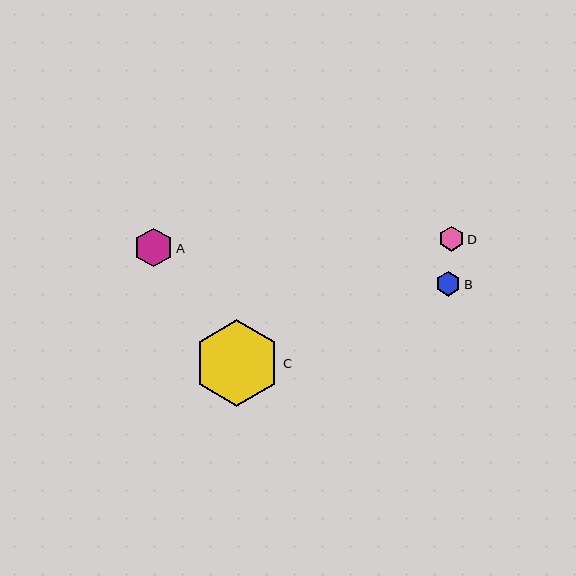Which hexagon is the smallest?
Hexagon B is the smallest with a size of approximately 25 pixels.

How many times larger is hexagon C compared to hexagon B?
Hexagon C is approximately 3.5 times the size of hexagon B.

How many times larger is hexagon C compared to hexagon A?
Hexagon C is approximately 2.2 times the size of hexagon A.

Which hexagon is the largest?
Hexagon C is the largest with a size of approximately 87 pixels.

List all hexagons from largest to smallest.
From largest to smallest: C, A, D, B.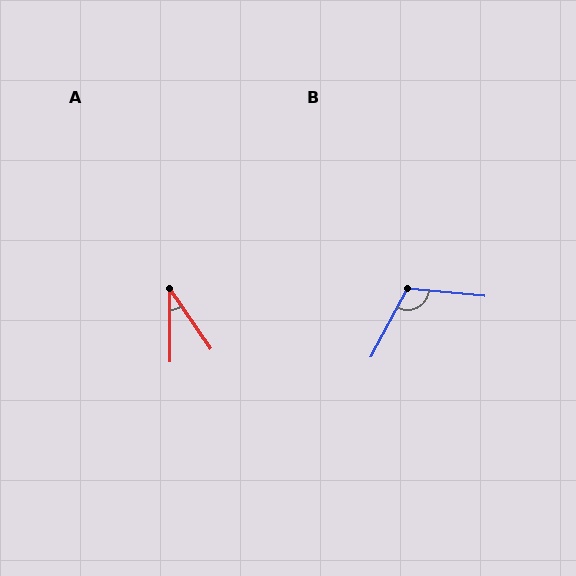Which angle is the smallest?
A, at approximately 34 degrees.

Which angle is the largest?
B, at approximately 112 degrees.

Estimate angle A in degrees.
Approximately 34 degrees.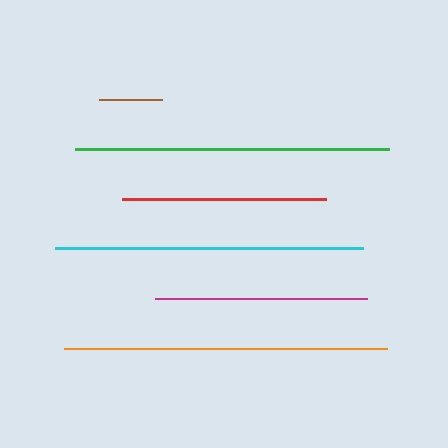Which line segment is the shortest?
The brown line is the shortest at approximately 62 pixels.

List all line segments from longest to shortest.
From longest to shortest: orange, green, cyan, magenta, red, brown.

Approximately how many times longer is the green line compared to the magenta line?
The green line is approximately 1.5 times the length of the magenta line.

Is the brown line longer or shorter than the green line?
The green line is longer than the brown line.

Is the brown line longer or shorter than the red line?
The red line is longer than the brown line.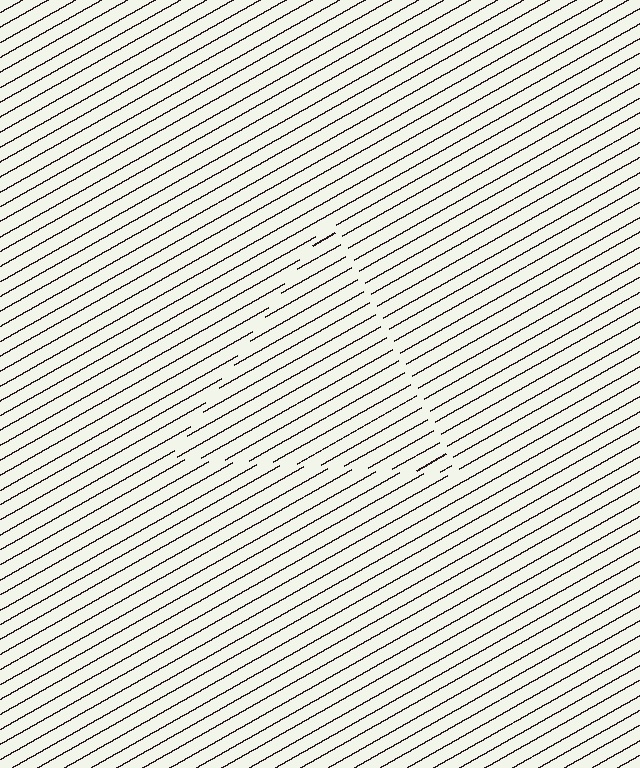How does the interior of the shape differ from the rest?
The interior of the shape contains the same grating, shifted by half a period — the contour is defined by the phase discontinuity where line-ends from the inner and outer gratings abut.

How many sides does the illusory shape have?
3 sides — the line-ends trace a triangle.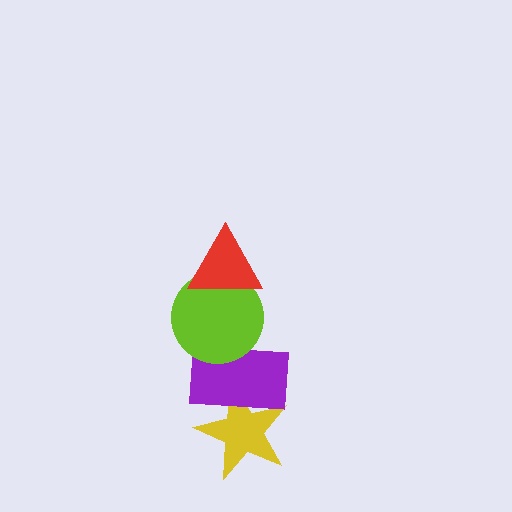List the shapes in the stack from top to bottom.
From top to bottom: the red triangle, the lime circle, the purple rectangle, the yellow star.